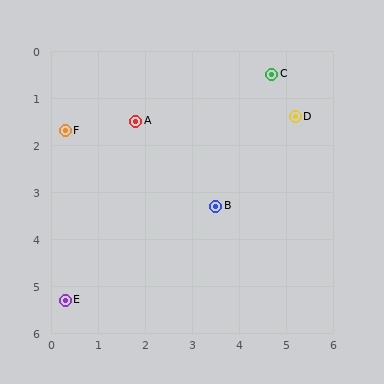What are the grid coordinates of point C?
Point C is at approximately (4.7, 0.5).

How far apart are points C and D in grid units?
Points C and D are about 1.0 grid units apart.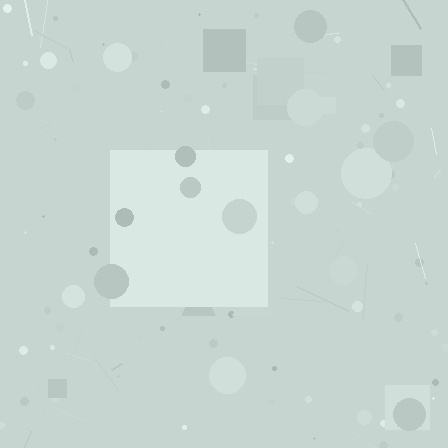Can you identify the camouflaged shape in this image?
The camouflaged shape is a square.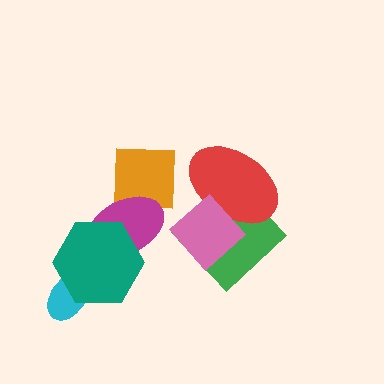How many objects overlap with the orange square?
1 object overlaps with the orange square.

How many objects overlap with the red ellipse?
2 objects overlap with the red ellipse.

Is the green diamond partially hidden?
Yes, it is partially covered by another shape.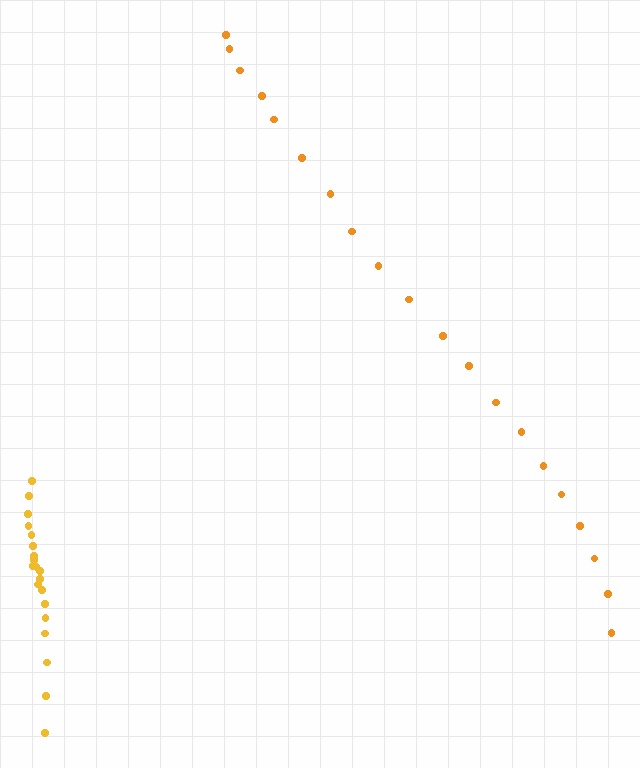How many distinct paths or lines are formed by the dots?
There are 2 distinct paths.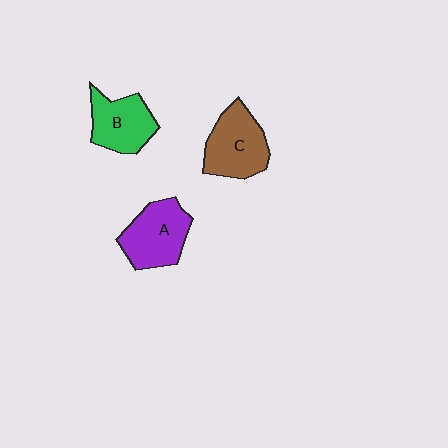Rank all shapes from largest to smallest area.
From largest to smallest: C (brown), A (purple), B (green).